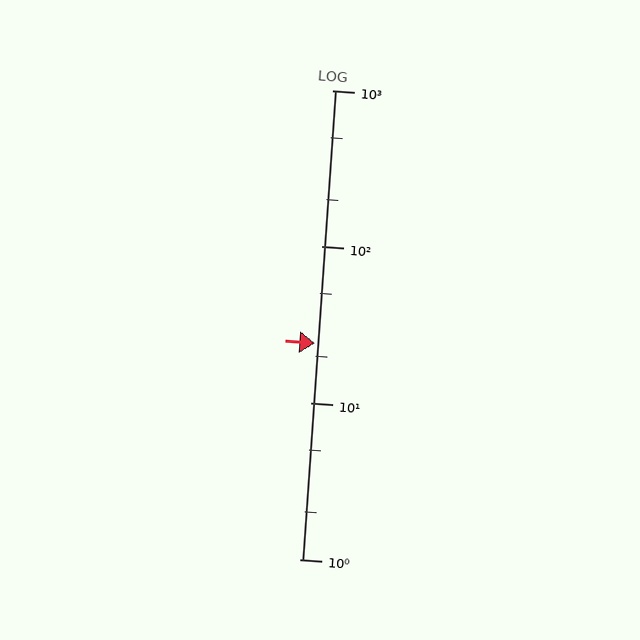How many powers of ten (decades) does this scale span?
The scale spans 3 decades, from 1 to 1000.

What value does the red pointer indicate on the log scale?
The pointer indicates approximately 24.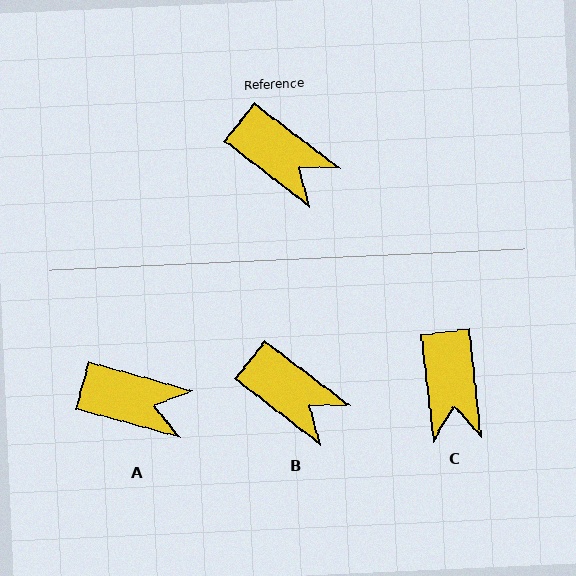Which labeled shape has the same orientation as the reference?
B.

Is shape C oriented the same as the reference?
No, it is off by about 46 degrees.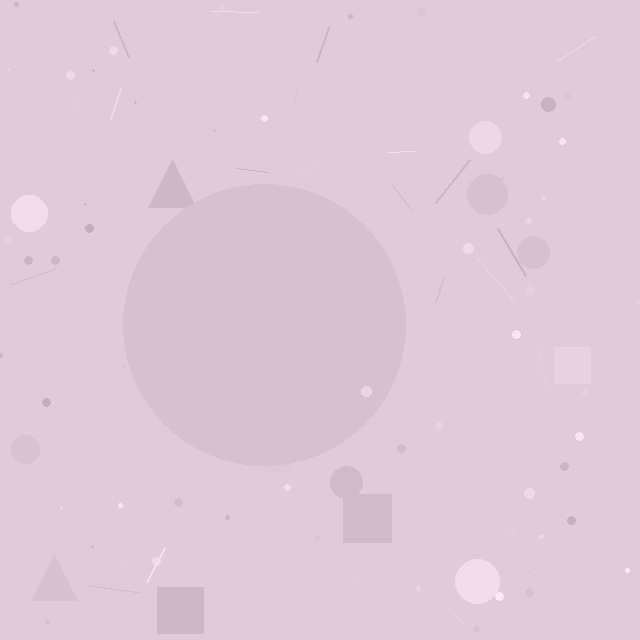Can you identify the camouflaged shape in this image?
The camouflaged shape is a circle.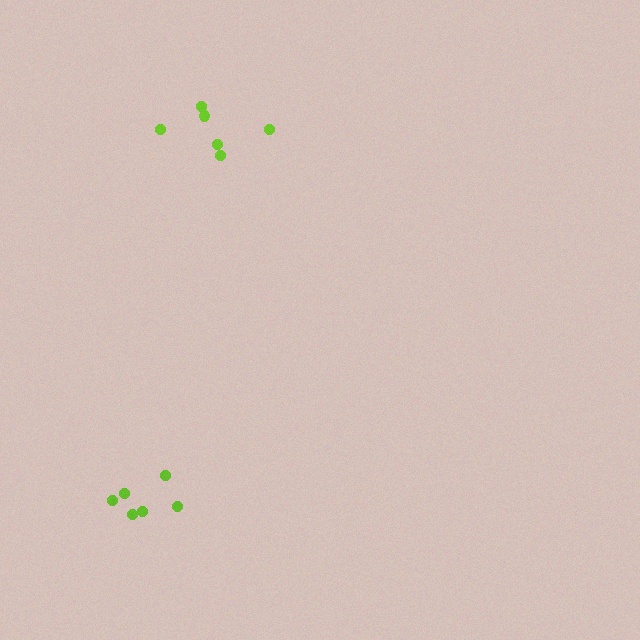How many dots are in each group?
Group 1: 6 dots, Group 2: 6 dots (12 total).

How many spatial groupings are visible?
There are 2 spatial groupings.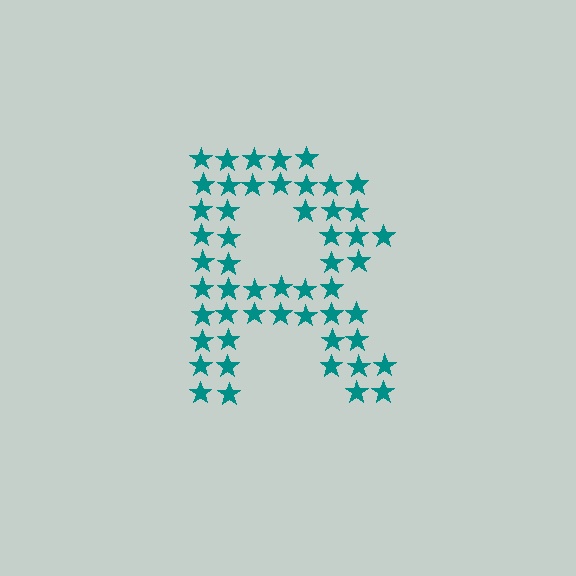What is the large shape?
The large shape is the letter R.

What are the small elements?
The small elements are stars.